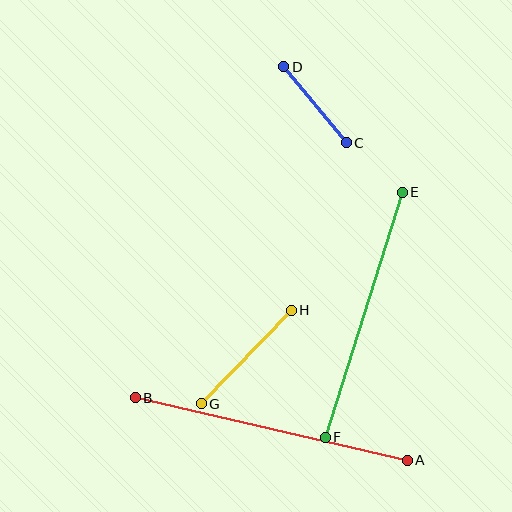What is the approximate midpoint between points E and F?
The midpoint is at approximately (364, 315) pixels.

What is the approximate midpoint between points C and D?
The midpoint is at approximately (315, 105) pixels.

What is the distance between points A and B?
The distance is approximately 279 pixels.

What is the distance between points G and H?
The distance is approximately 130 pixels.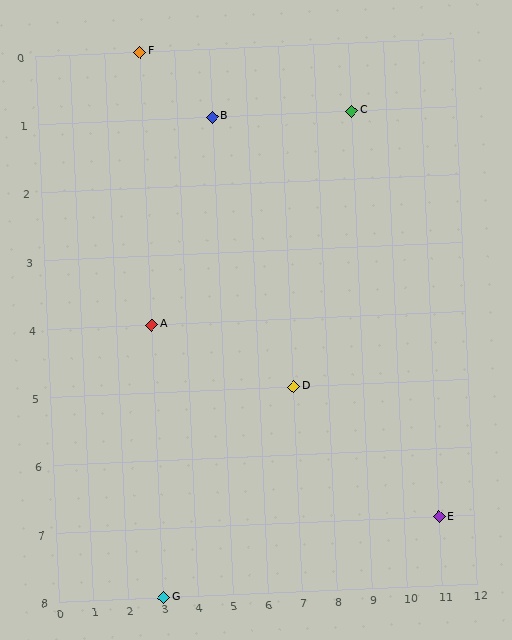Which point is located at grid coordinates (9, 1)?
Point C is at (9, 1).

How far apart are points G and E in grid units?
Points G and E are 8 columns and 1 row apart (about 8.1 grid units diagonally).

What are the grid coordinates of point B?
Point B is at grid coordinates (5, 1).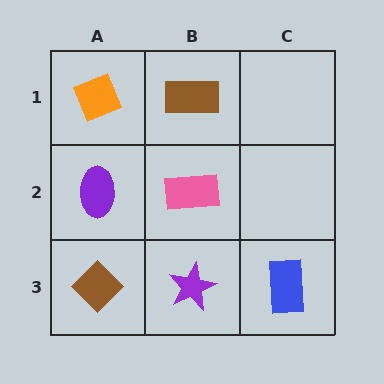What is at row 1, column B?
A brown rectangle.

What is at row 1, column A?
An orange diamond.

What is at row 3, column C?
A blue rectangle.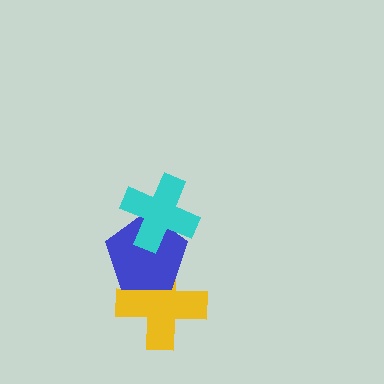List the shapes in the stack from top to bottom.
From top to bottom: the cyan cross, the blue pentagon, the yellow cross.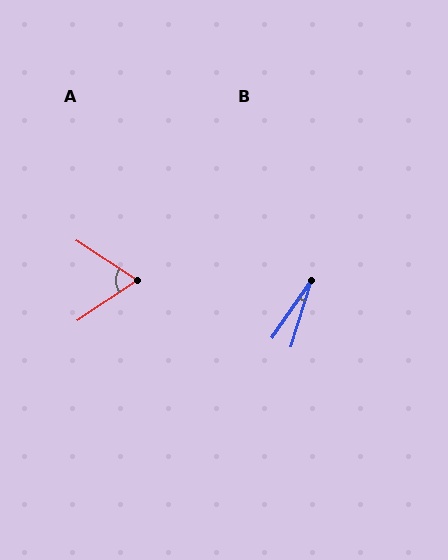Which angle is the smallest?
B, at approximately 17 degrees.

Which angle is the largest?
A, at approximately 67 degrees.